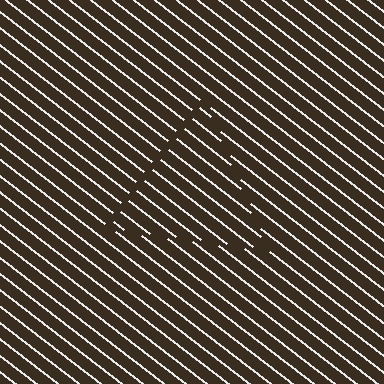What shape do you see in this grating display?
An illusory triangle. The interior of the shape contains the same grating, shifted by half a period — the contour is defined by the phase discontinuity where line-ends from the inner and outer gratings abut.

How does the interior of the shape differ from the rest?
The interior of the shape contains the same grating, shifted by half a period — the contour is defined by the phase discontinuity where line-ends from the inner and outer gratings abut.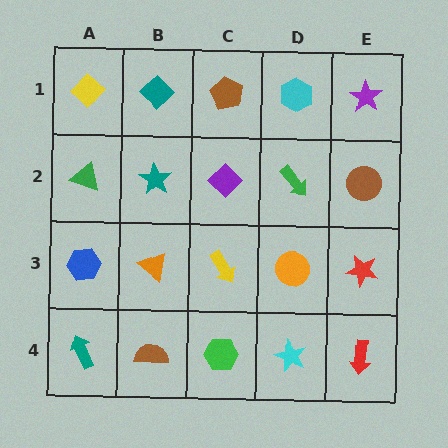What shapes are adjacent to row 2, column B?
A teal diamond (row 1, column B), an orange triangle (row 3, column B), a green triangle (row 2, column A), a purple diamond (row 2, column C).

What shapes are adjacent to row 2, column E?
A purple star (row 1, column E), a red star (row 3, column E), a green arrow (row 2, column D).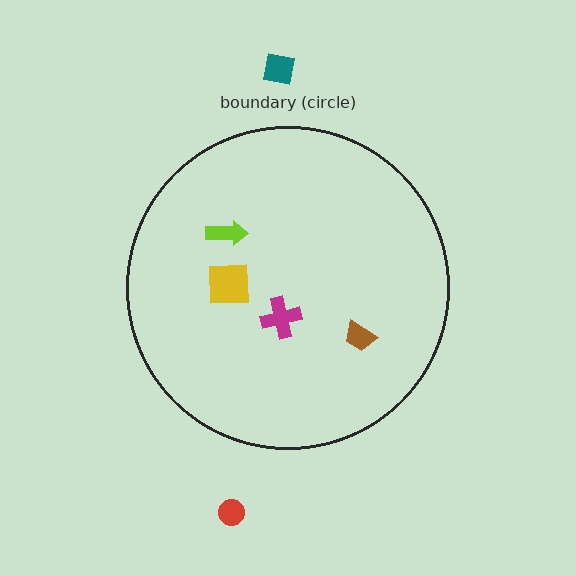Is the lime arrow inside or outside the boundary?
Inside.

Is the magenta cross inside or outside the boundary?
Inside.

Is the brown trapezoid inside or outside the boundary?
Inside.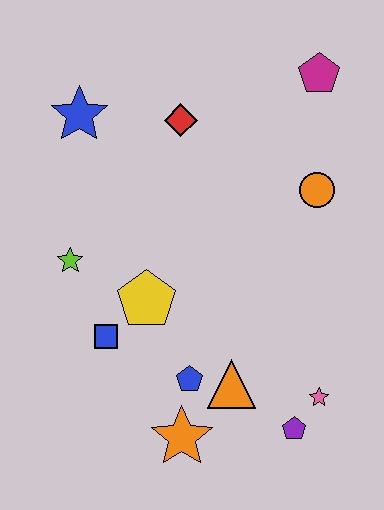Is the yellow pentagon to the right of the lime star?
Yes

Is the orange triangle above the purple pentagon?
Yes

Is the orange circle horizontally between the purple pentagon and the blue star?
No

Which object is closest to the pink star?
The purple pentagon is closest to the pink star.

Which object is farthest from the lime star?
The magenta pentagon is farthest from the lime star.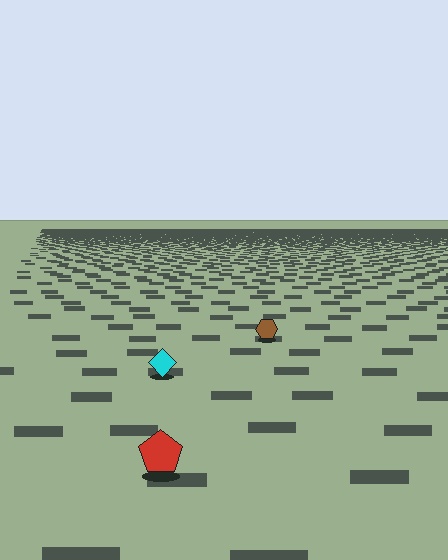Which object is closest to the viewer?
The red pentagon is closest. The texture marks near it are larger and more spread out.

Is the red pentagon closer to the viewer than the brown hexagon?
Yes. The red pentagon is closer — you can tell from the texture gradient: the ground texture is coarser near it.